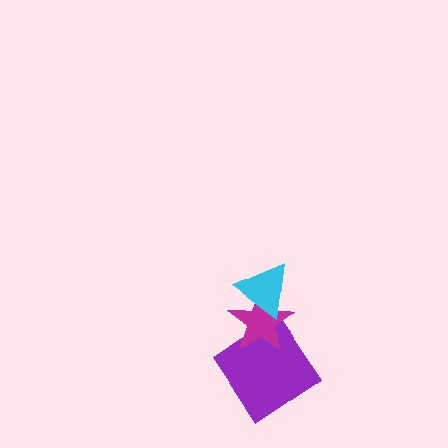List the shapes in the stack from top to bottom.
From top to bottom: the cyan triangle, the magenta star, the purple diamond.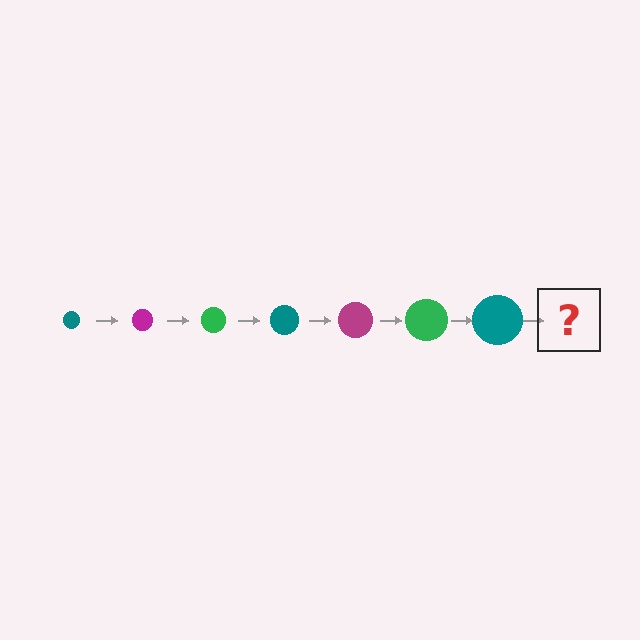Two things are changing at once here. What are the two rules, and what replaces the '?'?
The two rules are that the circle grows larger each step and the color cycles through teal, magenta, and green. The '?' should be a magenta circle, larger than the previous one.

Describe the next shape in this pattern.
It should be a magenta circle, larger than the previous one.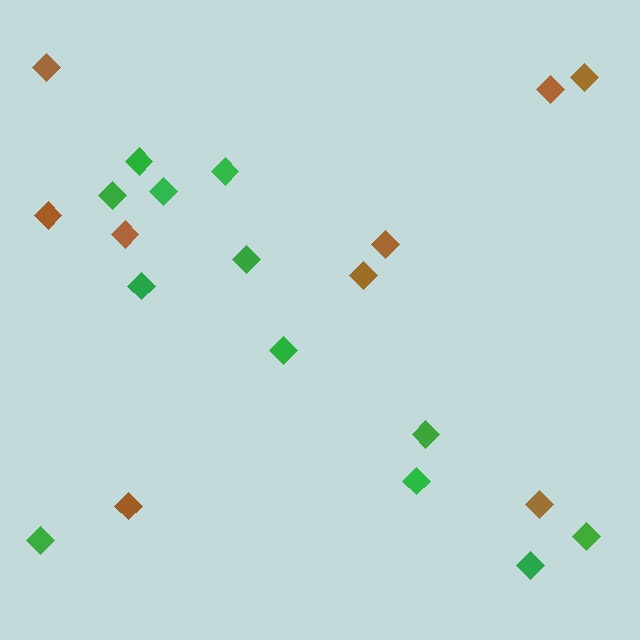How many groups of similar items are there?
There are 2 groups: one group of brown diamonds (9) and one group of green diamonds (12).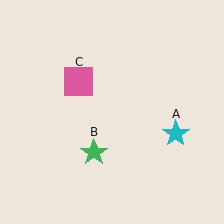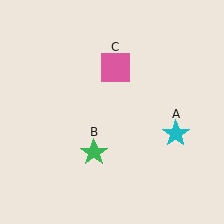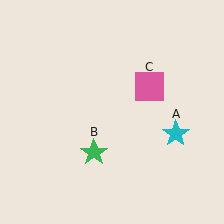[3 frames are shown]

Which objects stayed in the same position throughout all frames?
Cyan star (object A) and green star (object B) remained stationary.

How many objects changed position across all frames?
1 object changed position: pink square (object C).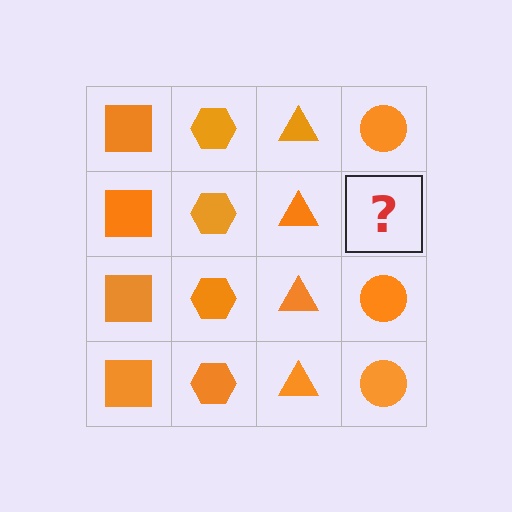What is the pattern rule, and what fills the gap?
The rule is that each column has a consistent shape. The gap should be filled with an orange circle.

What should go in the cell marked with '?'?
The missing cell should contain an orange circle.